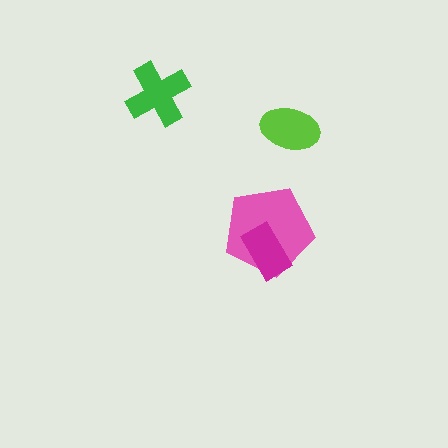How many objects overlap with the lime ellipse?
0 objects overlap with the lime ellipse.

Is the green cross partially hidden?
No, no other shape covers it.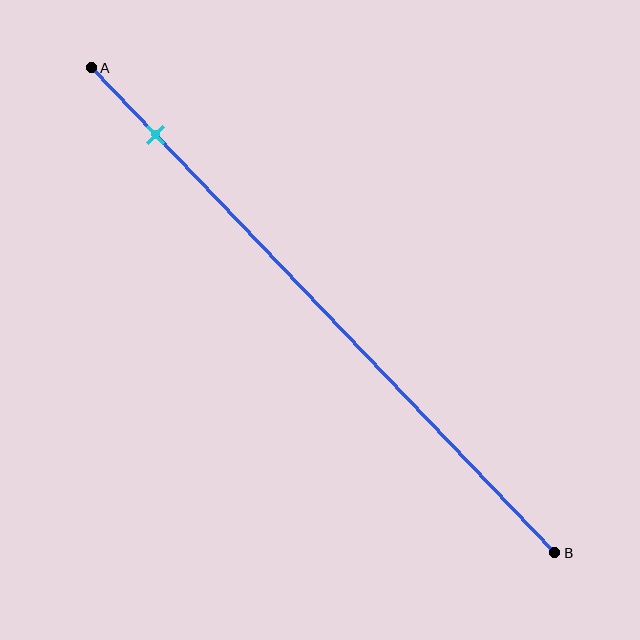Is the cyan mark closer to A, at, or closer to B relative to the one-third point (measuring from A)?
The cyan mark is closer to point A than the one-third point of segment AB.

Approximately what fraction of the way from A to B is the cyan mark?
The cyan mark is approximately 15% of the way from A to B.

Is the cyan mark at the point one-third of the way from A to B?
No, the mark is at about 15% from A, not at the 33% one-third point.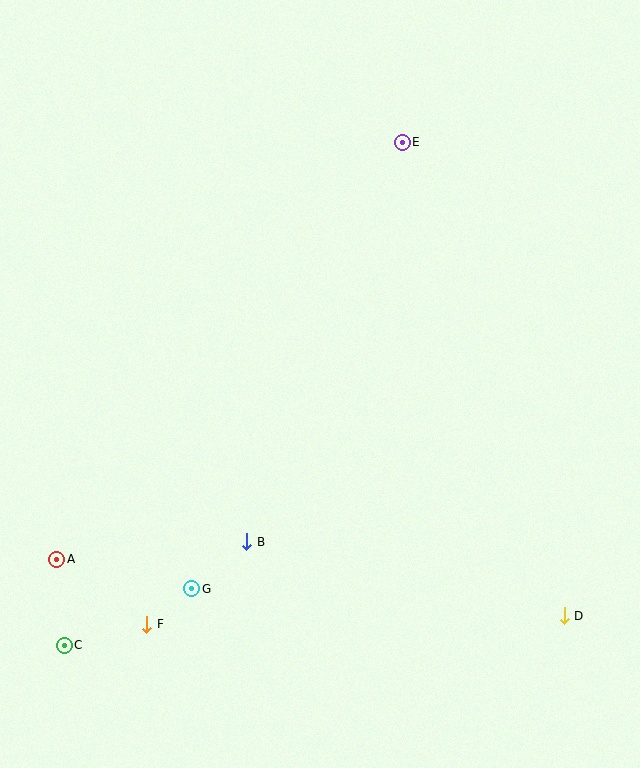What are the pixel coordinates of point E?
Point E is at (402, 142).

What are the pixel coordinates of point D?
Point D is at (564, 616).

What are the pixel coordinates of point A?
Point A is at (57, 559).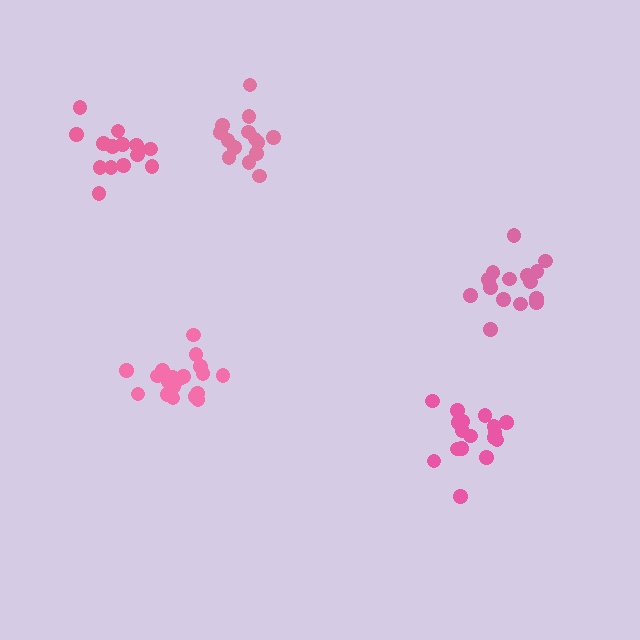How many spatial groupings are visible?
There are 5 spatial groupings.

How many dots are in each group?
Group 1: 15 dots, Group 2: 15 dots, Group 3: 19 dots, Group 4: 14 dots, Group 5: 17 dots (80 total).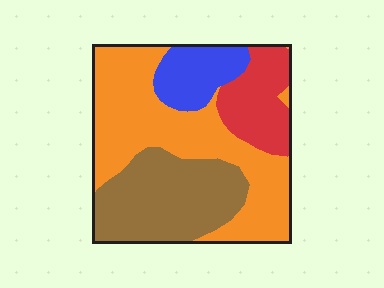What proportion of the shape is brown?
Brown takes up between a sixth and a third of the shape.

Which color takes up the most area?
Orange, at roughly 45%.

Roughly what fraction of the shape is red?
Red covers around 15% of the shape.